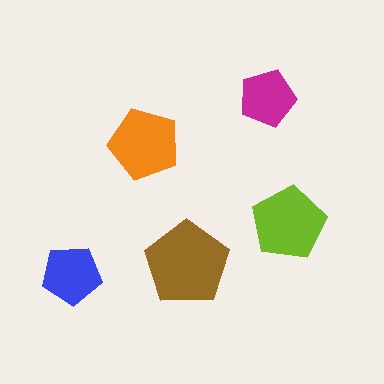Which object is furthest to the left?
The blue pentagon is leftmost.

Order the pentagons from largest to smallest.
the brown one, the lime one, the orange one, the blue one, the magenta one.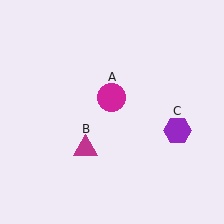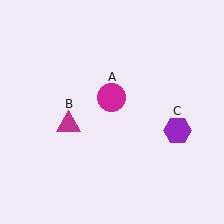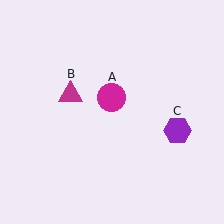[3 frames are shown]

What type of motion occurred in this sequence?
The magenta triangle (object B) rotated clockwise around the center of the scene.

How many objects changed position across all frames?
1 object changed position: magenta triangle (object B).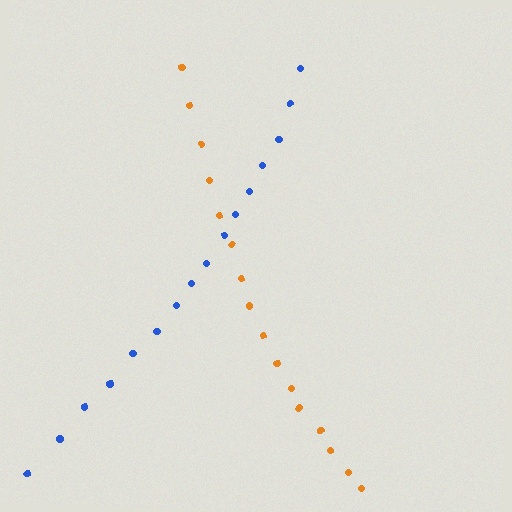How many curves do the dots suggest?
There are 2 distinct paths.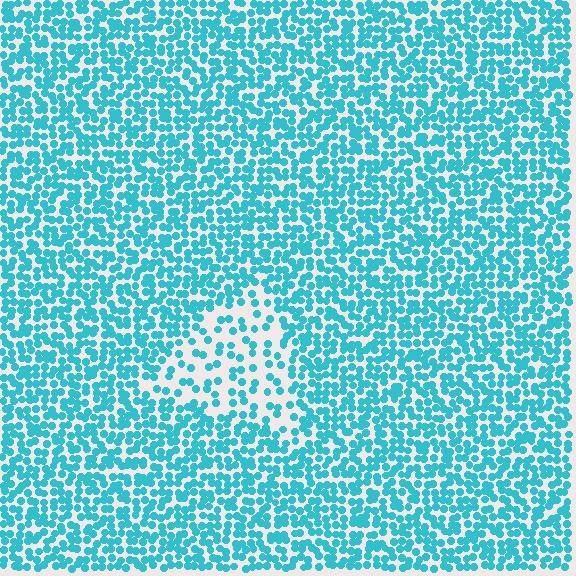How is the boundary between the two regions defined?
The boundary is defined by a change in element density (approximately 2.3x ratio). All elements are the same color, size, and shape.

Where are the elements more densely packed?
The elements are more densely packed outside the triangle boundary.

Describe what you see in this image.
The image contains small cyan elements arranged at two different densities. A triangle-shaped region is visible where the elements are less densely packed than the surrounding area.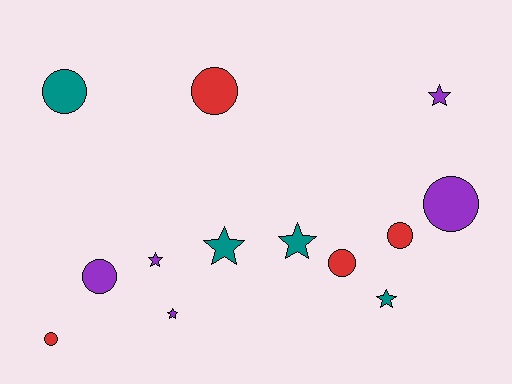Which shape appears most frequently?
Circle, with 7 objects.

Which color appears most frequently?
Purple, with 5 objects.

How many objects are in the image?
There are 13 objects.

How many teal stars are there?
There are 3 teal stars.